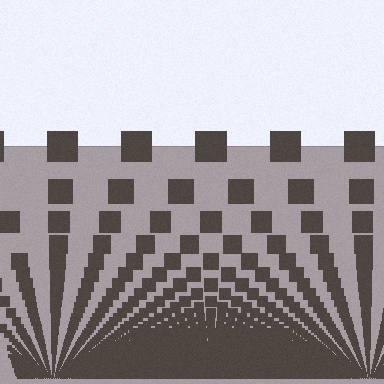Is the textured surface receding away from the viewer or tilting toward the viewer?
The surface appears to tilt toward the viewer. Texture elements get larger and sparser toward the top.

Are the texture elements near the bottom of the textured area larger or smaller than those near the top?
Smaller. The gradient is inverted — elements near the bottom are smaller and denser.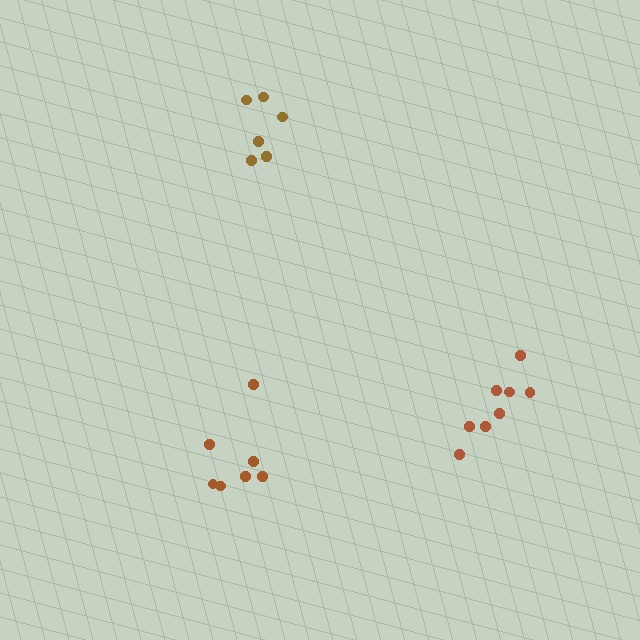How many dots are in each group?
Group 1: 7 dots, Group 2: 8 dots, Group 3: 6 dots (21 total).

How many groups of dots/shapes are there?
There are 3 groups.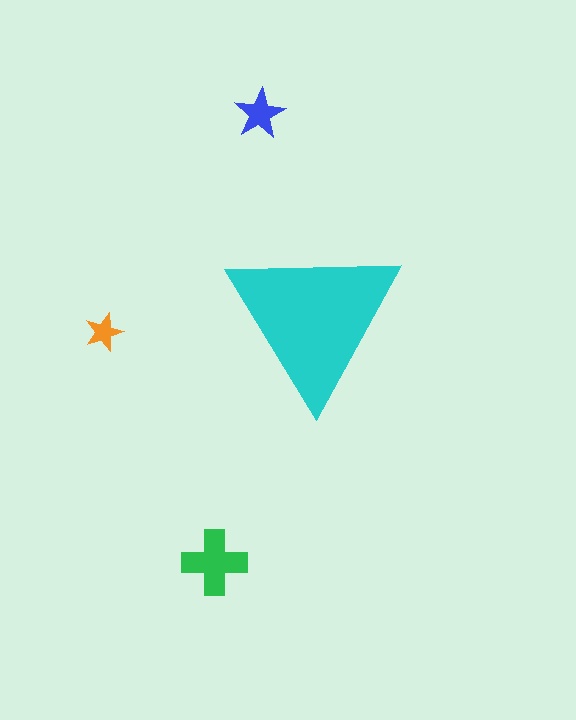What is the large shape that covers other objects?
A cyan triangle.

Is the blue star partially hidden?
No, the blue star is fully visible.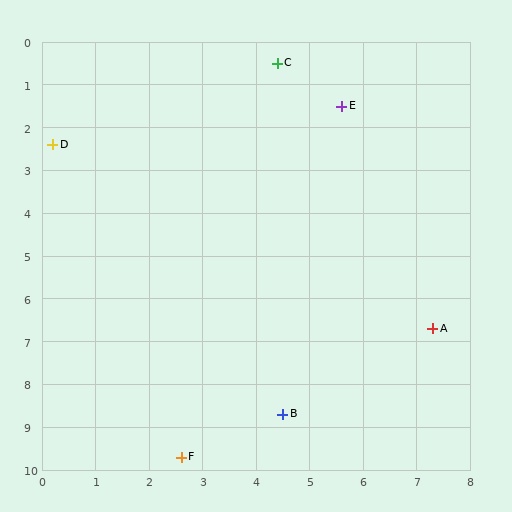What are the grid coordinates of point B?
Point B is at approximately (4.5, 8.7).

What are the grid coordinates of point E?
Point E is at approximately (5.6, 1.5).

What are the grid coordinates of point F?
Point F is at approximately (2.6, 9.7).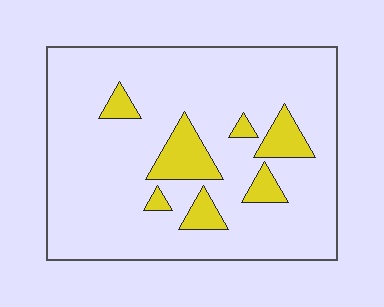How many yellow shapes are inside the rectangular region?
7.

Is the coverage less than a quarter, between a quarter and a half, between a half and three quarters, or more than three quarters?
Less than a quarter.